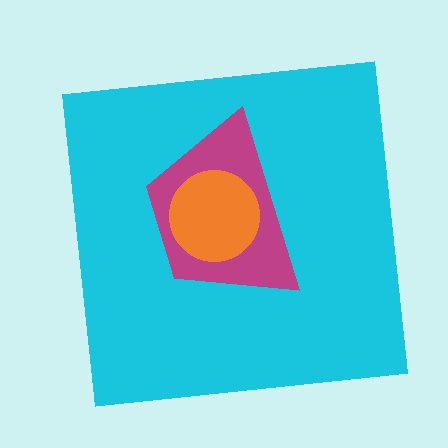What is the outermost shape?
The cyan square.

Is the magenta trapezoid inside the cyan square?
Yes.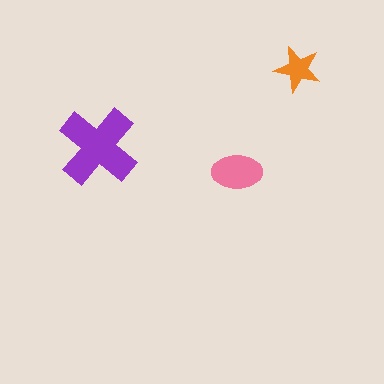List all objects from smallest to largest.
The orange star, the pink ellipse, the purple cross.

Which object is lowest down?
The pink ellipse is bottommost.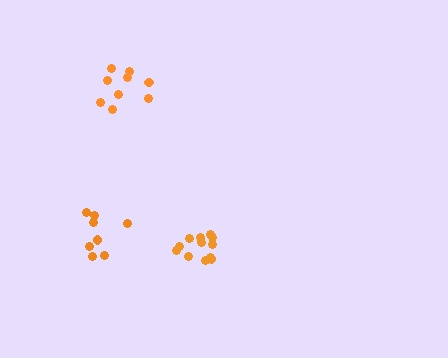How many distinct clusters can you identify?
There are 3 distinct clusters.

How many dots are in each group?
Group 1: 9 dots, Group 2: 12 dots, Group 3: 8 dots (29 total).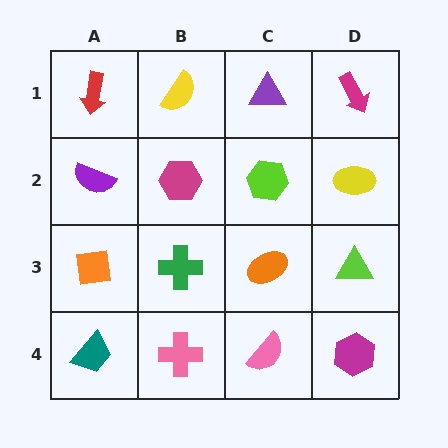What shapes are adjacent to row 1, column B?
A magenta hexagon (row 2, column B), a red arrow (row 1, column A), a purple triangle (row 1, column C).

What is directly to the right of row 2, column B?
A lime hexagon.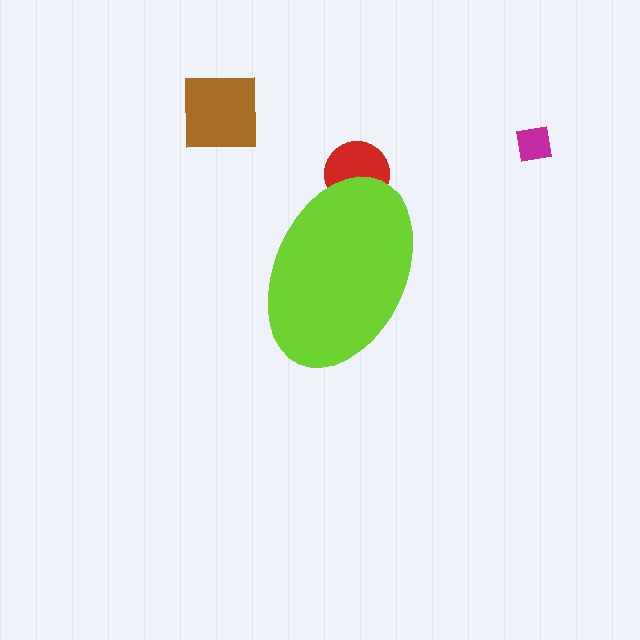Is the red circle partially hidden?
Yes, the red circle is partially hidden behind the lime ellipse.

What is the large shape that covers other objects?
A lime ellipse.